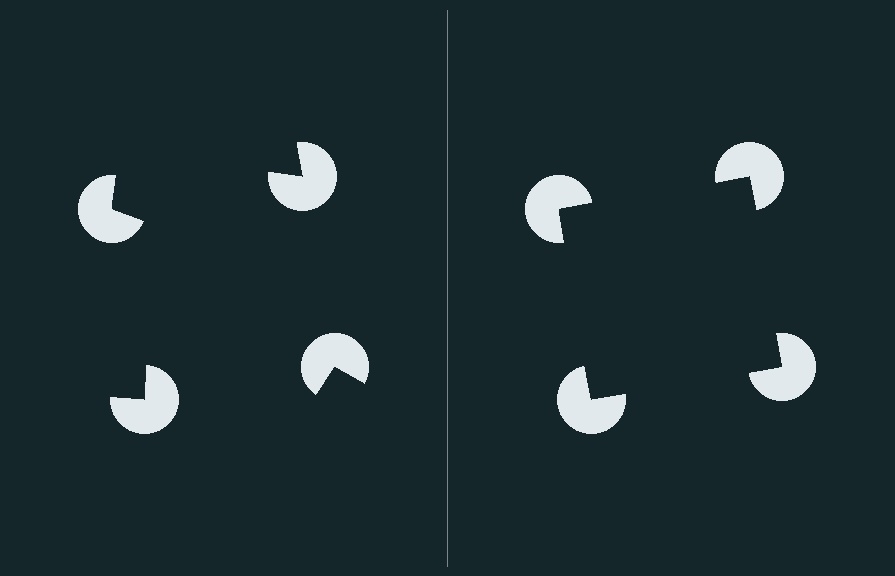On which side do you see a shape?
An illusory square appears on the right side. On the left side the wedge cuts are rotated, so no coherent shape forms.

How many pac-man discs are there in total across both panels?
8 — 4 on each side.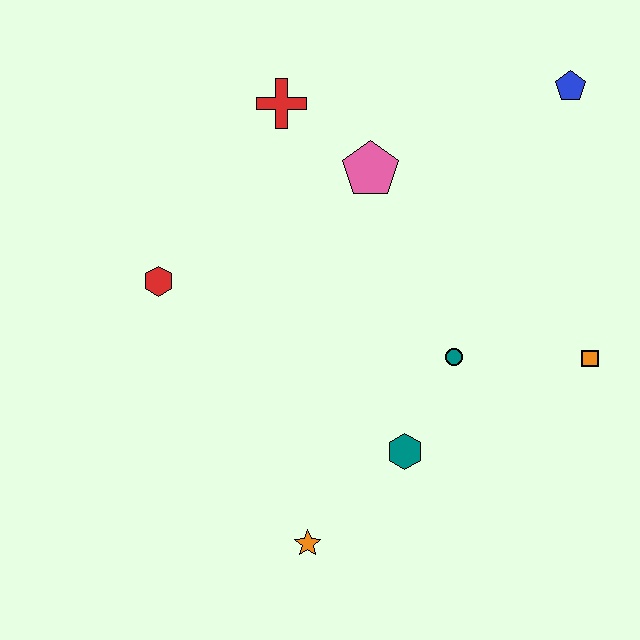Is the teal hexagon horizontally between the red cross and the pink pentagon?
No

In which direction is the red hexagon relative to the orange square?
The red hexagon is to the left of the orange square.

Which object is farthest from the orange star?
The blue pentagon is farthest from the orange star.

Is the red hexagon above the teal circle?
Yes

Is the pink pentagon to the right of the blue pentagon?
No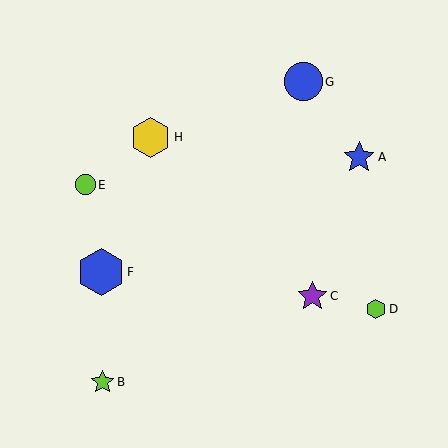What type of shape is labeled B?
Shape B is a lime star.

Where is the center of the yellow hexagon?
The center of the yellow hexagon is at (151, 137).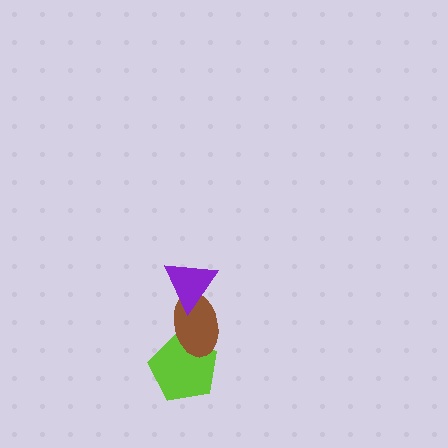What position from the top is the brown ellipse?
The brown ellipse is 2nd from the top.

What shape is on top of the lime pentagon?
The brown ellipse is on top of the lime pentagon.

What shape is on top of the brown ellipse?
The purple triangle is on top of the brown ellipse.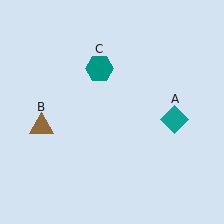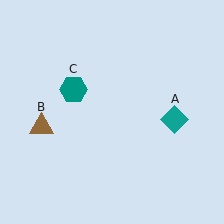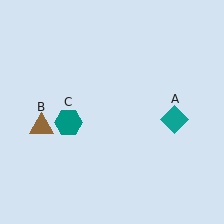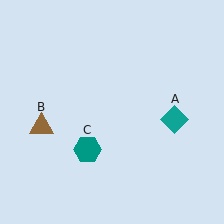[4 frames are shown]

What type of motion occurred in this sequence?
The teal hexagon (object C) rotated counterclockwise around the center of the scene.